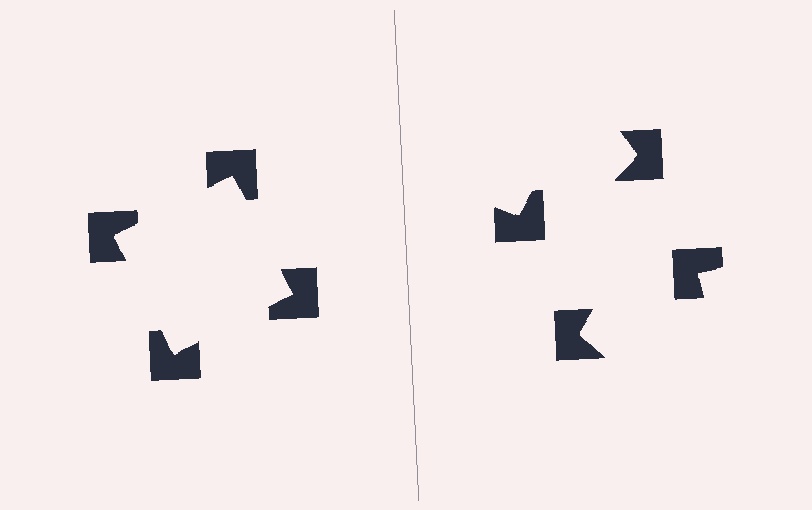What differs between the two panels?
The notched squares are positioned identically on both sides; only the wedge orientations differ. On the left they align to a square; on the right they are misaligned.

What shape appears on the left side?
An illusory square.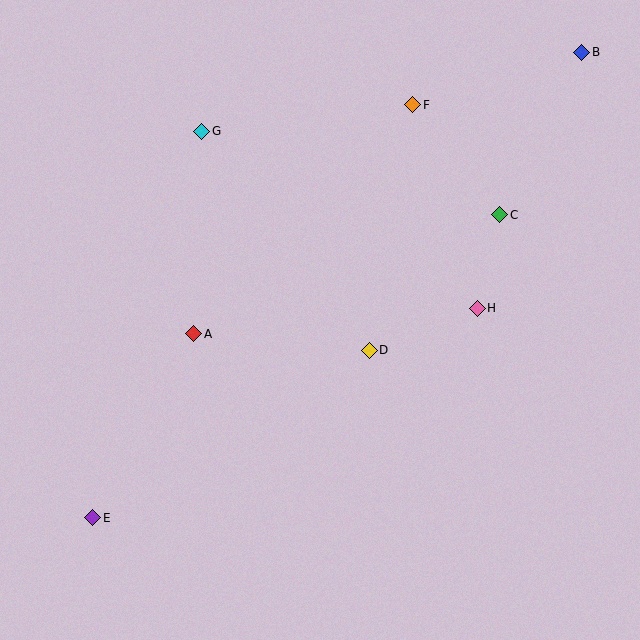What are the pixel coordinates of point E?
Point E is at (93, 518).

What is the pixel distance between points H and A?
The distance between H and A is 284 pixels.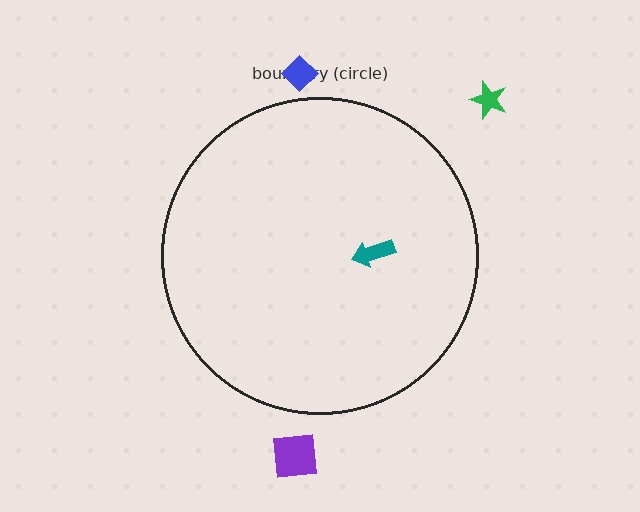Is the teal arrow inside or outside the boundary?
Inside.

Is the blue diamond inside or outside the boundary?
Outside.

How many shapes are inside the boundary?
1 inside, 3 outside.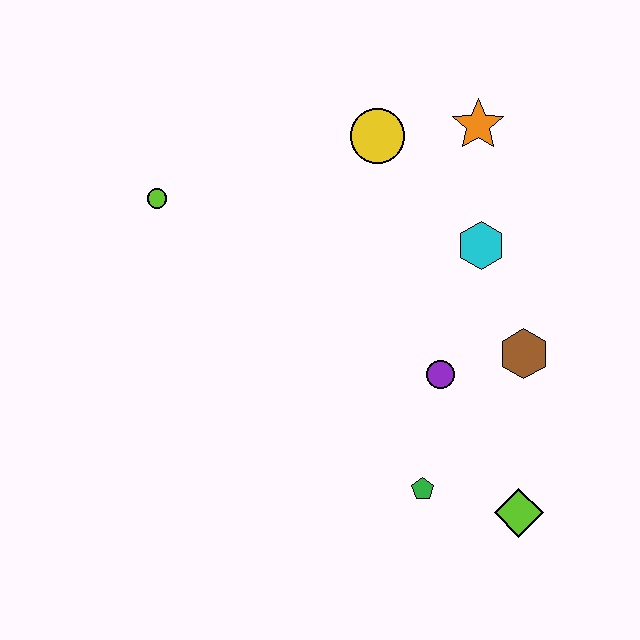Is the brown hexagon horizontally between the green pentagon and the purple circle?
No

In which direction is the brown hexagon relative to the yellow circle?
The brown hexagon is below the yellow circle.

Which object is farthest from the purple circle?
The lime circle is farthest from the purple circle.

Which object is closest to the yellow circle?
The orange star is closest to the yellow circle.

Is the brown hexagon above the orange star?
No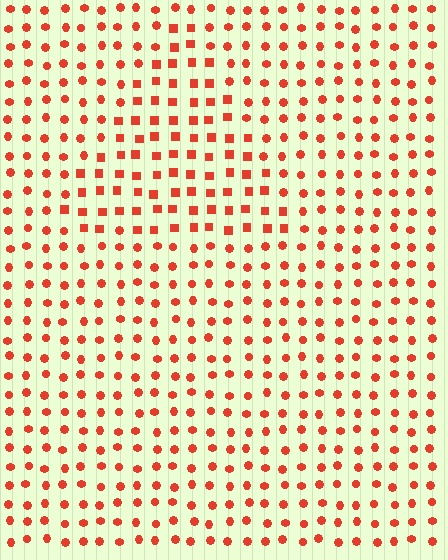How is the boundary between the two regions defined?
The boundary is defined by a change in element shape: squares inside vs. circles outside. All elements share the same color and spacing.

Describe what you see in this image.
The image is filled with small red elements arranged in a uniform grid. A triangle-shaped region contains squares, while the surrounding area contains circles. The boundary is defined purely by the change in element shape.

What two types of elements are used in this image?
The image uses squares inside the triangle region and circles outside it.